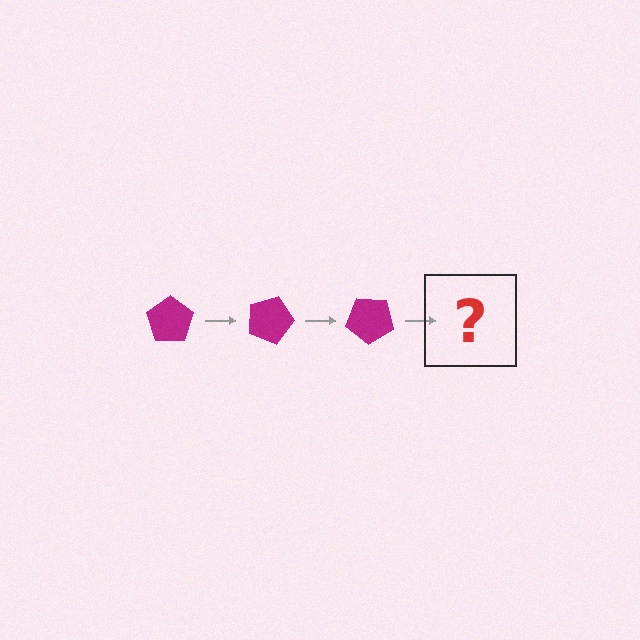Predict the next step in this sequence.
The next step is a magenta pentagon rotated 60 degrees.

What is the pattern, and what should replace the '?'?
The pattern is that the pentagon rotates 20 degrees each step. The '?' should be a magenta pentagon rotated 60 degrees.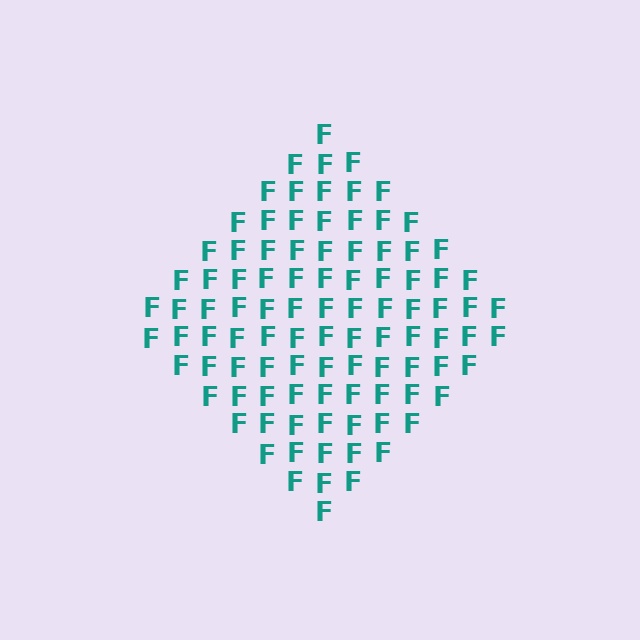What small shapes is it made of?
It is made of small letter F's.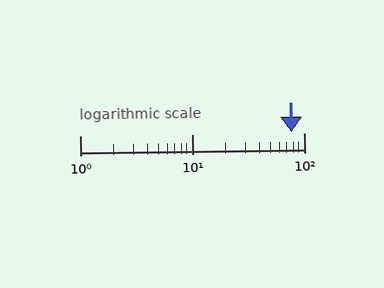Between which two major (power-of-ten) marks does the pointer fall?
The pointer is between 10 and 100.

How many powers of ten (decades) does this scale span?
The scale spans 2 decades, from 1 to 100.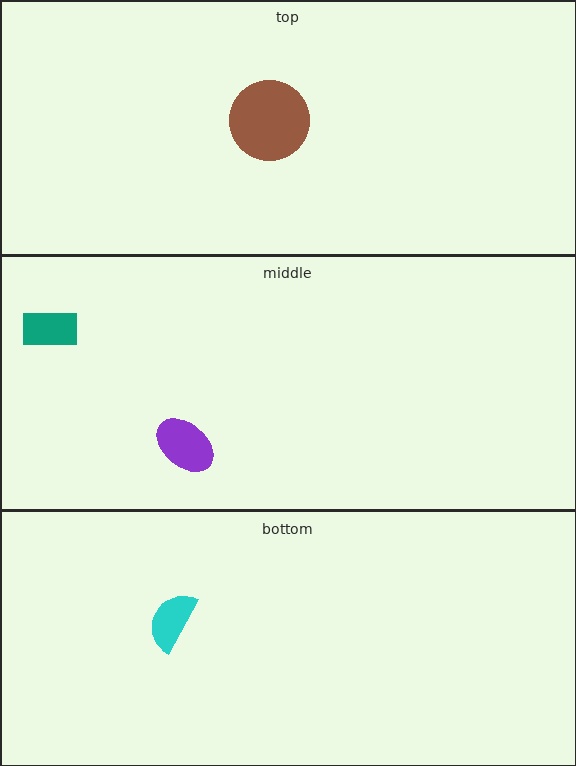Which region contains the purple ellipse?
The middle region.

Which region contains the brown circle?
The top region.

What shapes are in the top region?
The brown circle.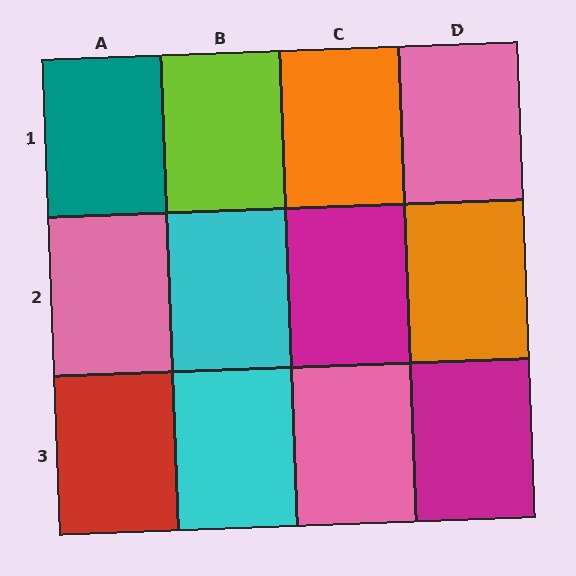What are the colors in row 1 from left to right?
Teal, lime, orange, pink.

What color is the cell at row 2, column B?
Cyan.